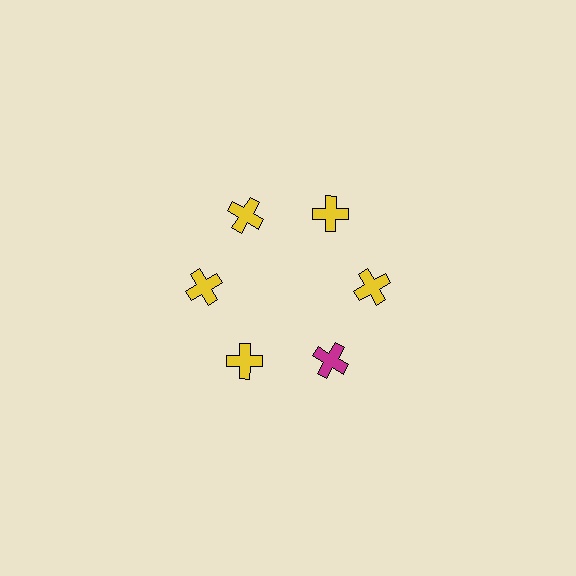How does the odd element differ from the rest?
It has a different color: magenta instead of yellow.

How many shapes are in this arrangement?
There are 6 shapes arranged in a ring pattern.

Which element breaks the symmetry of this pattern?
The magenta cross at roughly the 5 o'clock position breaks the symmetry. All other shapes are yellow crosses.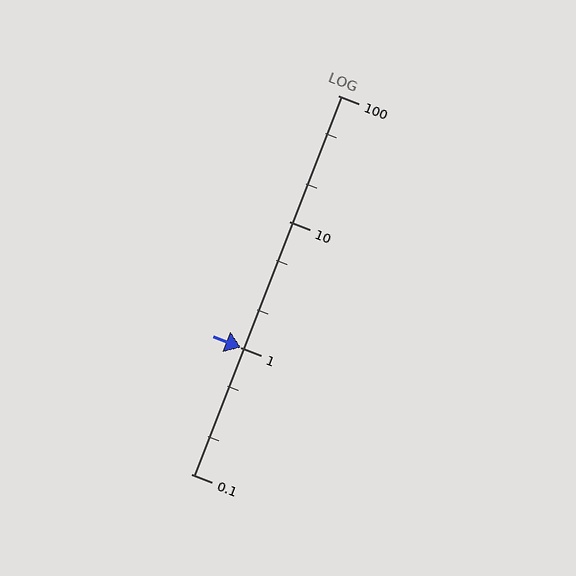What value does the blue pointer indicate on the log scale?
The pointer indicates approximately 1.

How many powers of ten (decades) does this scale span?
The scale spans 3 decades, from 0.1 to 100.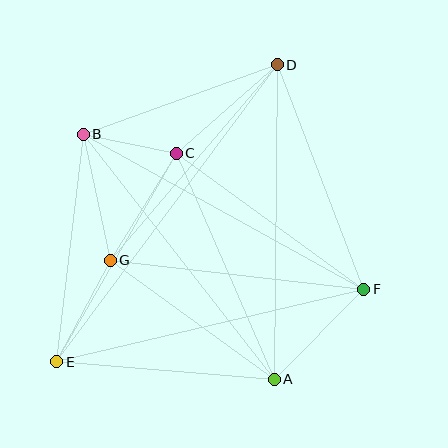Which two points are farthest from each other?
Points D and E are farthest from each other.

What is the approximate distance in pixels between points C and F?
The distance between C and F is approximately 231 pixels.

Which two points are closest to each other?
Points B and C are closest to each other.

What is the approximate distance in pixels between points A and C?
The distance between A and C is approximately 246 pixels.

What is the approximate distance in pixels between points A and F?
The distance between A and F is approximately 127 pixels.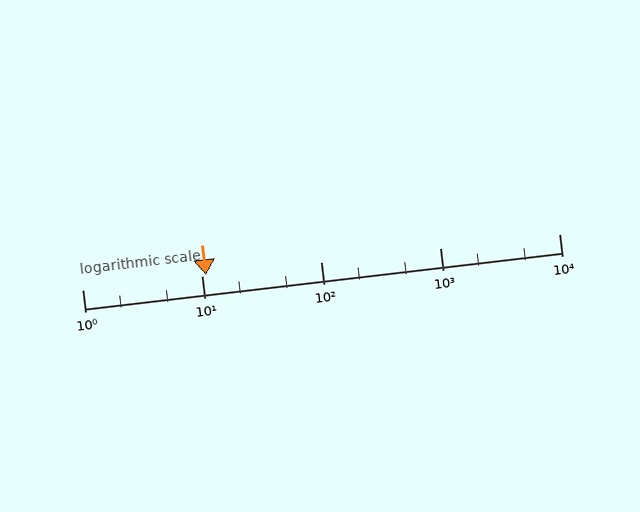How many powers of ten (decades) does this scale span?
The scale spans 4 decades, from 1 to 10000.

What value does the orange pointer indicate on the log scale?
The pointer indicates approximately 11.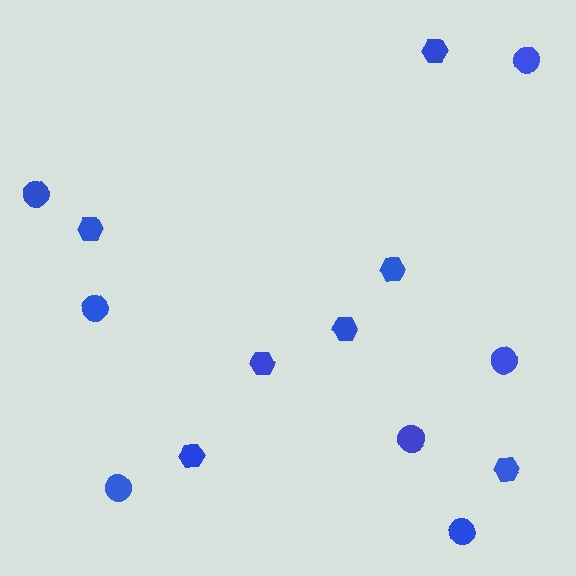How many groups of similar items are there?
There are 2 groups: one group of circles (7) and one group of hexagons (7).